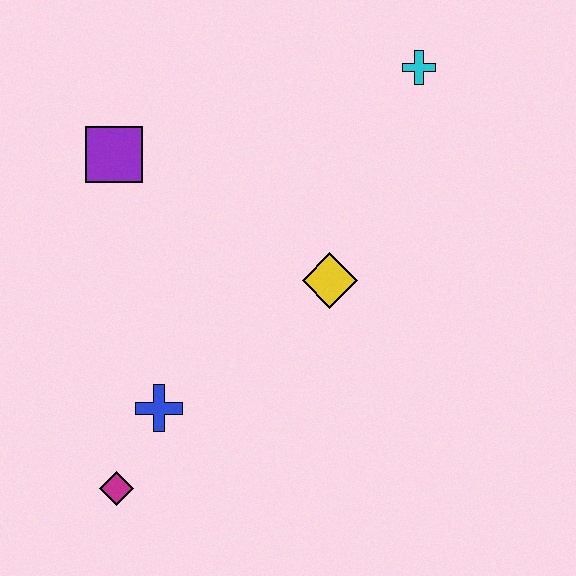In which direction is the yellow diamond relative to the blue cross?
The yellow diamond is to the right of the blue cross.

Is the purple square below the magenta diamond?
No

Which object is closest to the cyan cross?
The yellow diamond is closest to the cyan cross.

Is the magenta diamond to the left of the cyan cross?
Yes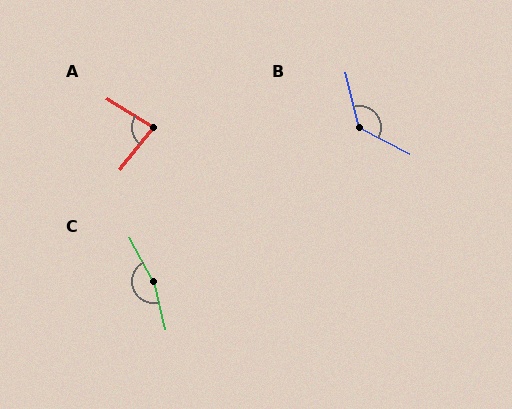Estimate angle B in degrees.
Approximately 131 degrees.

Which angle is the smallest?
A, at approximately 83 degrees.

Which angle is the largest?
C, at approximately 166 degrees.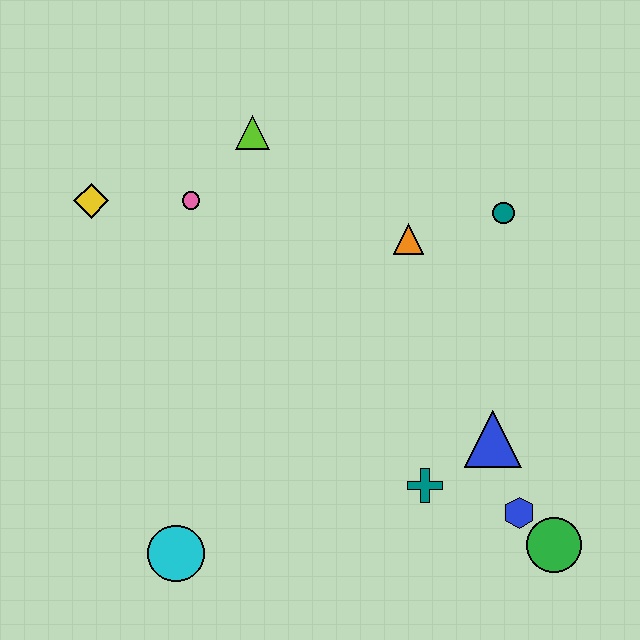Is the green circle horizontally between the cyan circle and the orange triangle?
No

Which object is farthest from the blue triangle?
The yellow diamond is farthest from the blue triangle.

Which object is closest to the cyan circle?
The teal cross is closest to the cyan circle.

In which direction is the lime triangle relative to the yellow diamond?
The lime triangle is to the right of the yellow diamond.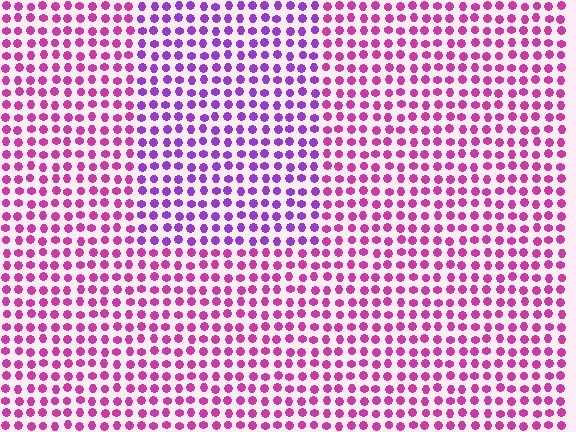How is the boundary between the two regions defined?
The boundary is defined purely by a slight shift in hue (about 38 degrees). Spacing, size, and orientation are identical on both sides.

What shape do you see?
I see a rectangle.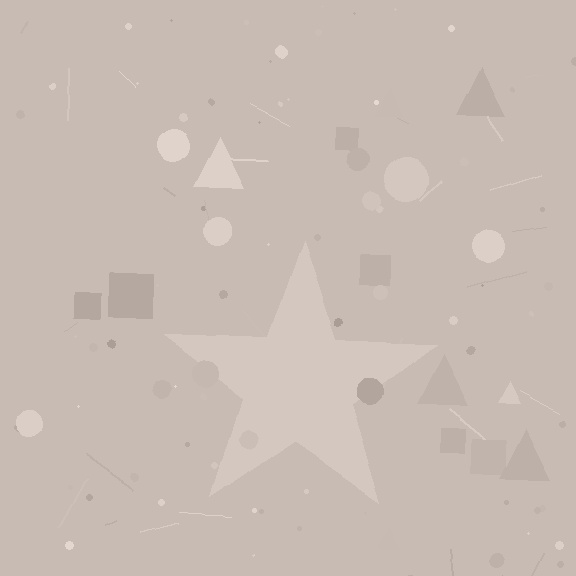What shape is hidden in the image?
A star is hidden in the image.